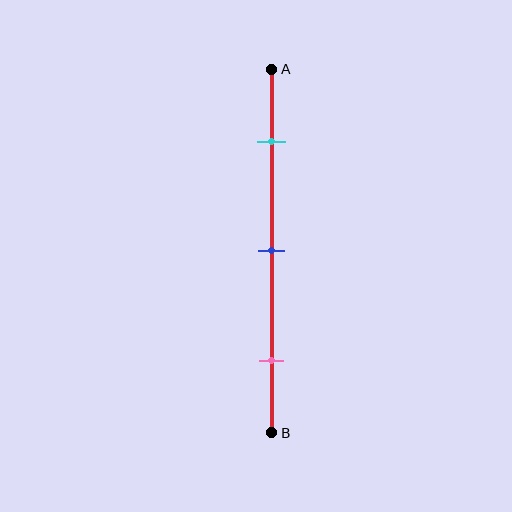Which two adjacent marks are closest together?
The cyan and blue marks are the closest adjacent pair.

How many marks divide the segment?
There are 3 marks dividing the segment.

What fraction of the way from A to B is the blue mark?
The blue mark is approximately 50% (0.5) of the way from A to B.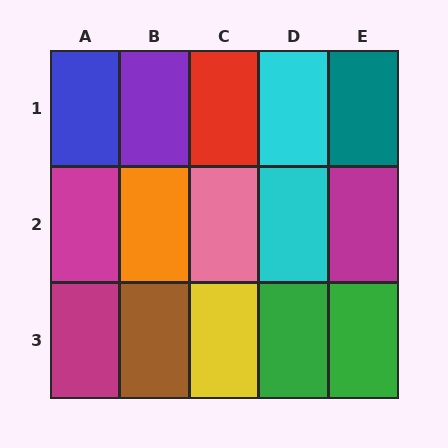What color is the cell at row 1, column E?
Teal.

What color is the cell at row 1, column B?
Purple.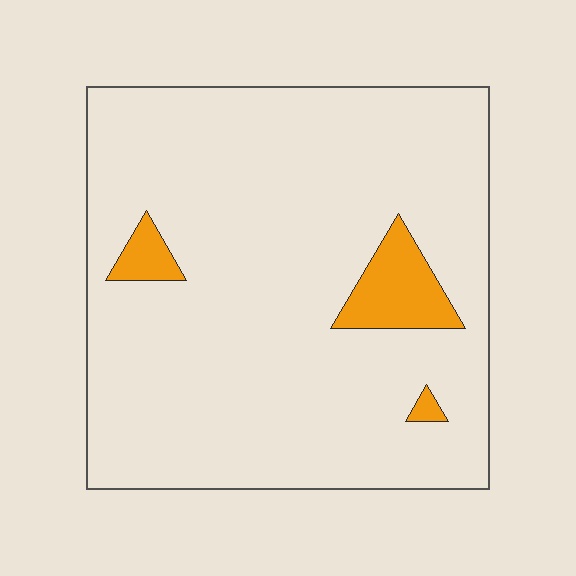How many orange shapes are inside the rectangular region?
3.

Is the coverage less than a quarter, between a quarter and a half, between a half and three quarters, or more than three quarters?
Less than a quarter.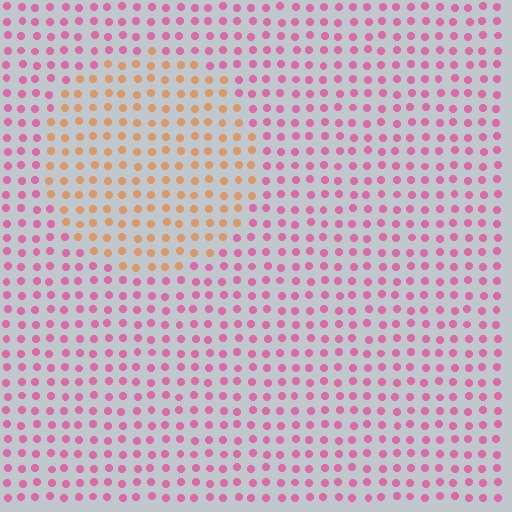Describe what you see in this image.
The image is filled with small pink elements in a uniform arrangement. A circle-shaped region is visible where the elements are tinted to a slightly different hue, forming a subtle color boundary.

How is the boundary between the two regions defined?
The boundary is defined purely by a slight shift in hue (about 58 degrees). Spacing, size, and orientation are identical on both sides.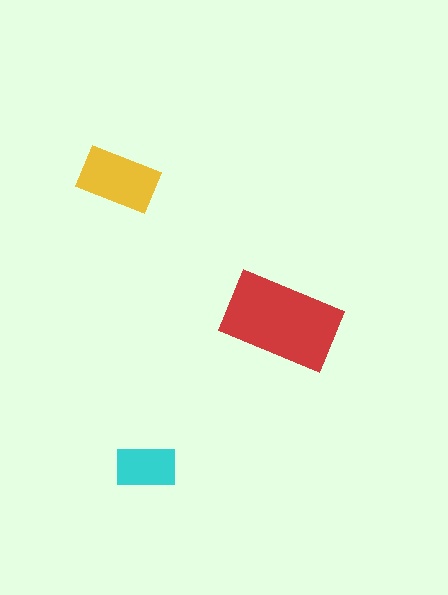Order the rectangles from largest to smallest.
the red one, the yellow one, the cyan one.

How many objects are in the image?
There are 3 objects in the image.